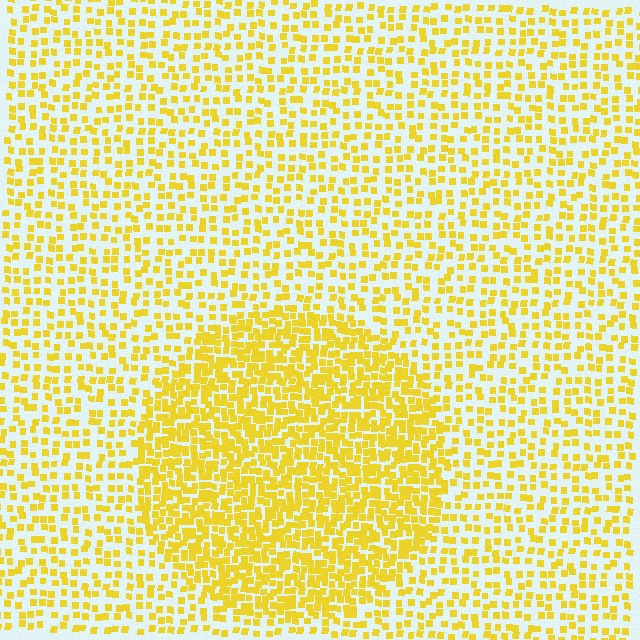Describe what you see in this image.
The image contains small yellow elements arranged at two different densities. A circle-shaped region is visible where the elements are more densely packed than the surrounding area.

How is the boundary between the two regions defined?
The boundary is defined by a change in element density (approximately 2.1x ratio). All elements are the same color, size, and shape.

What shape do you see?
I see a circle.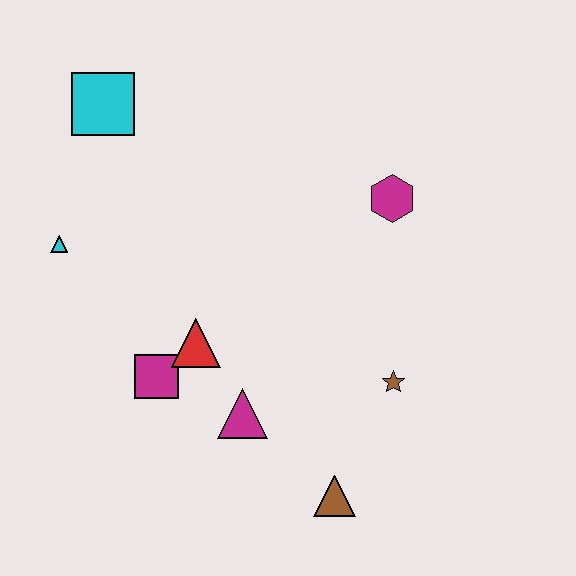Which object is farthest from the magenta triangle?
The cyan square is farthest from the magenta triangle.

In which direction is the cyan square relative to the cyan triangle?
The cyan square is above the cyan triangle.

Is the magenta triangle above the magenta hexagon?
No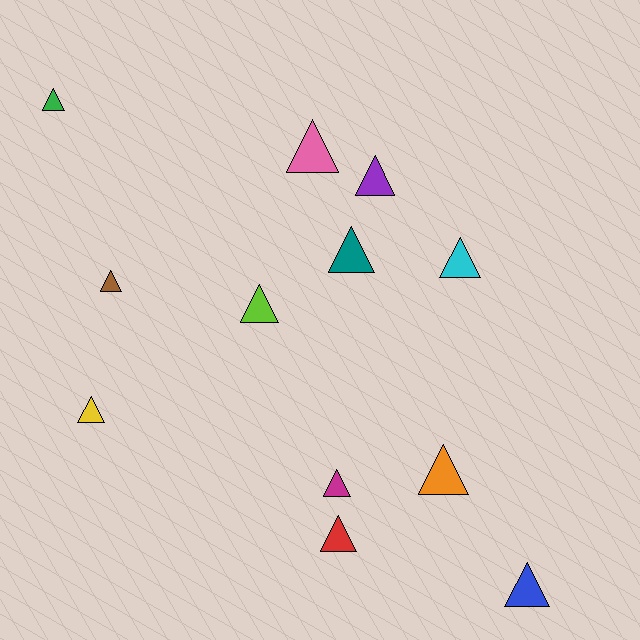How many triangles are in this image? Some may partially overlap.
There are 12 triangles.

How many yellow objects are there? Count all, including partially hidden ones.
There is 1 yellow object.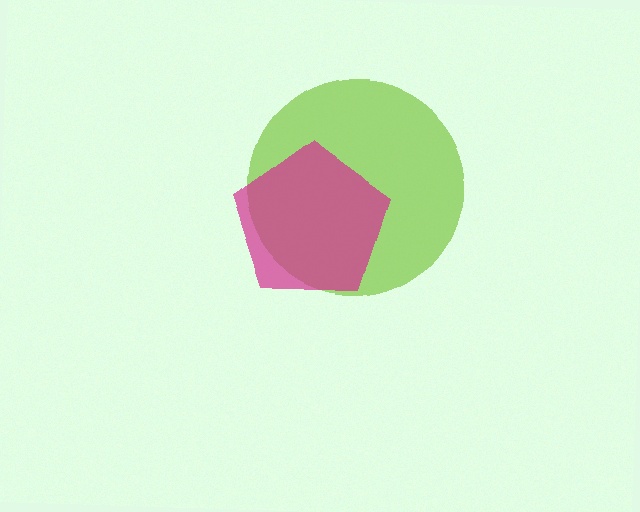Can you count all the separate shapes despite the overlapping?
Yes, there are 2 separate shapes.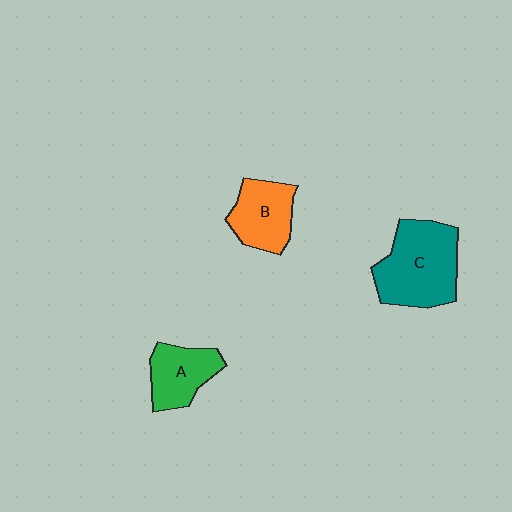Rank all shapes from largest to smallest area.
From largest to smallest: C (teal), B (orange), A (green).